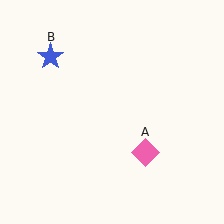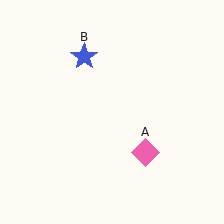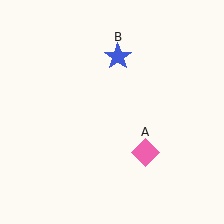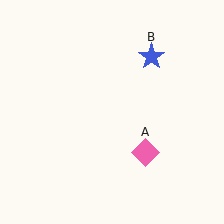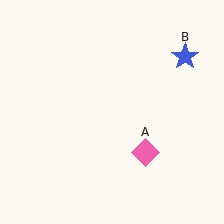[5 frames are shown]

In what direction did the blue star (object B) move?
The blue star (object B) moved right.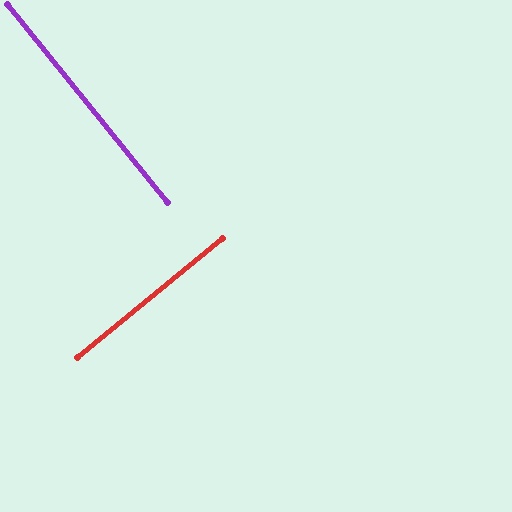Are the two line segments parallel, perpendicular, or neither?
Perpendicular — they meet at approximately 90°.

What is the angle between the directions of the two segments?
Approximately 90 degrees.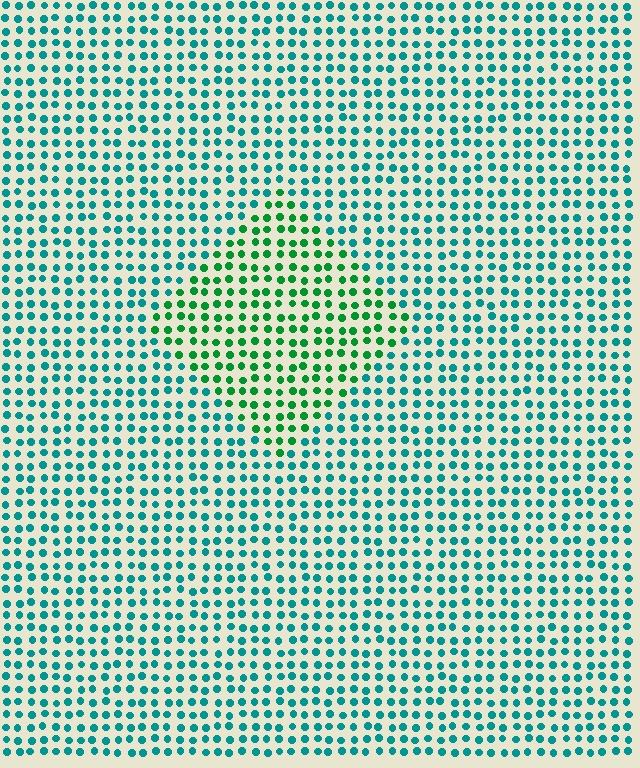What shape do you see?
I see a diamond.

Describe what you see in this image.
The image is filled with small teal elements in a uniform arrangement. A diamond-shaped region is visible where the elements are tinted to a slightly different hue, forming a subtle color boundary.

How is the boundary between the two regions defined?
The boundary is defined purely by a slight shift in hue (about 39 degrees). Spacing, size, and orientation are identical on both sides.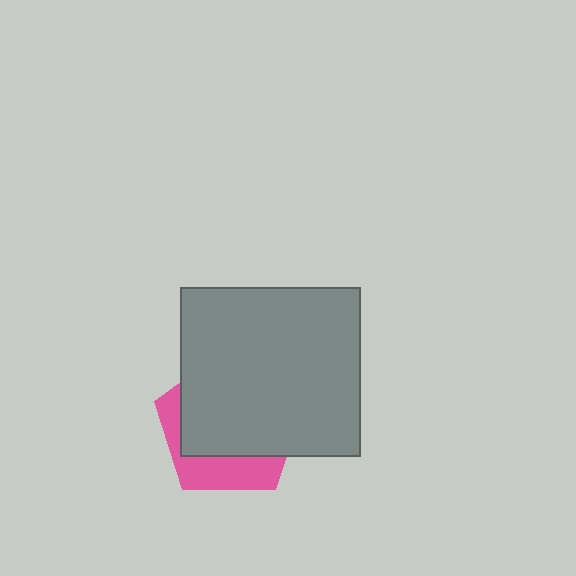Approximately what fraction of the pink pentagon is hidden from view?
Roughly 70% of the pink pentagon is hidden behind the gray rectangle.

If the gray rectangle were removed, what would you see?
You would see the complete pink pentagon.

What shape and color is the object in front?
The object in front is a gray rectangle.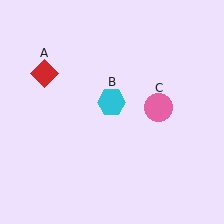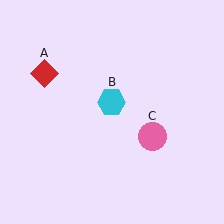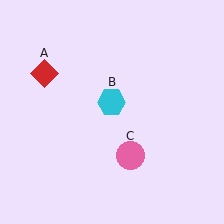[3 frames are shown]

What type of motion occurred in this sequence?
The pink circle (object C) rotated clockwise around the center of the scene.